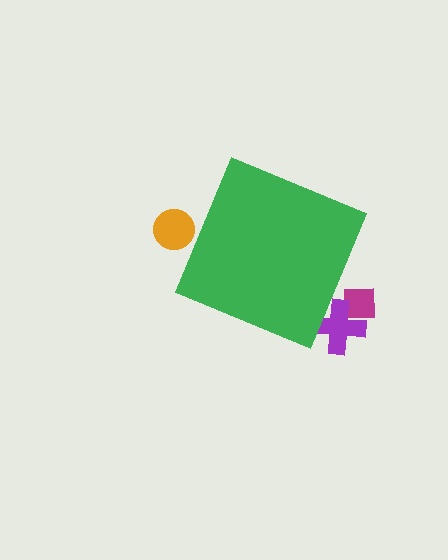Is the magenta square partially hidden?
Yes, the magenta square is partially hidden behind the green diamond.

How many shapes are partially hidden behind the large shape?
3 shapes are partially hidden.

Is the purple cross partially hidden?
Yes, the purple cross is partially hidden behind the green diamond.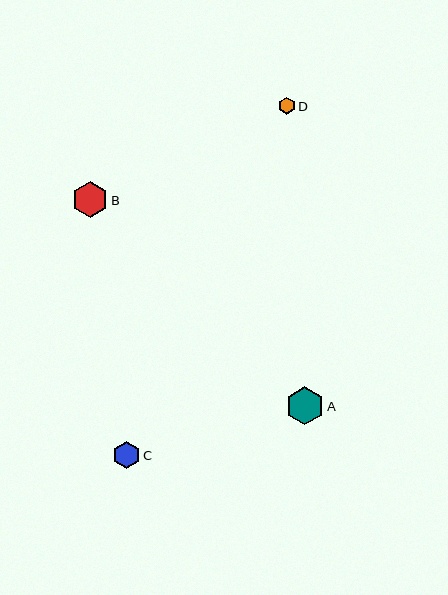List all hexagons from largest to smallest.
From largest to smallest: A, B, C, D.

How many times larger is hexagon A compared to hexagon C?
Hexagon A is approximately 1.4 times the size of hexagon C.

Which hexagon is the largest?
Hexagon A is the largest with a size of approximately 38 pixels.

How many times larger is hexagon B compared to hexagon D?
Hexagon B is approximately 2.1 times the size of hexagon D.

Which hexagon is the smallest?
Hexagon D is the smallest with a size of approximately 17 pixels.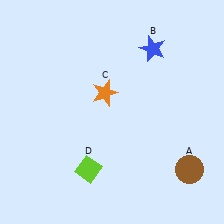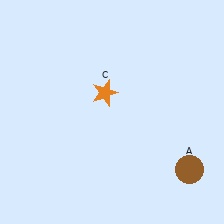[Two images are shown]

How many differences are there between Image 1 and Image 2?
There are 2 differences between the two images.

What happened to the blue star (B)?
The blue star (B) was removed in Image 2. It was in the top-right area of Image 1.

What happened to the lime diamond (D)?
The lime diamond (D) was removed in Image 2. It was in the bottom-left area of Image 1.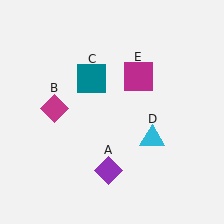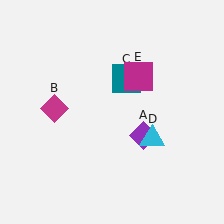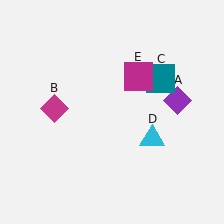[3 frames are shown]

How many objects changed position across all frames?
2 objects changed position: purple diamond (object A), teal square (object C).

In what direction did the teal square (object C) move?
The teal square (object C) moved right.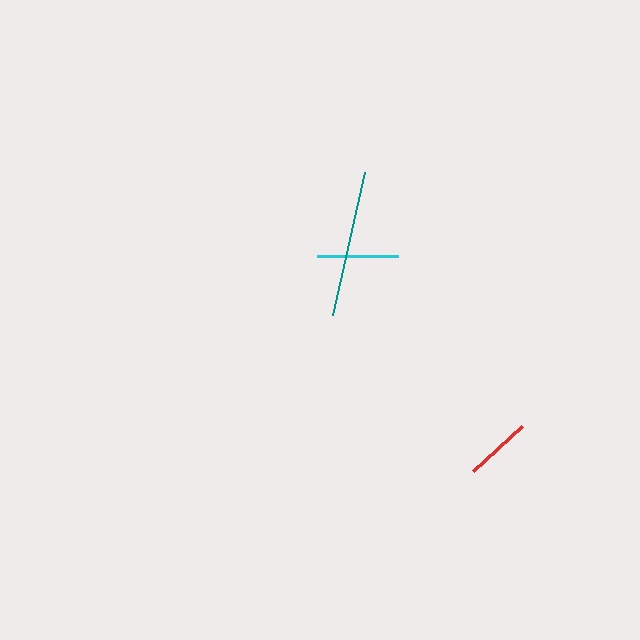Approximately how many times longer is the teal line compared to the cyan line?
The teal line is approximately 1.8 times the length of the cyan line.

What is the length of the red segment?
The red segment is approximately 67 pixels long.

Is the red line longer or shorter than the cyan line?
The cyan line is longer than the red line.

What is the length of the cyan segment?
The cyan segment is approximately 81 pixels long.